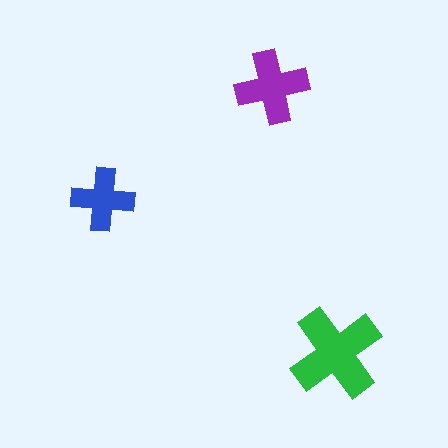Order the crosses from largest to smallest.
the green one, the purple one, the blue one.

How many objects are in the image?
There are 3 objects in the image.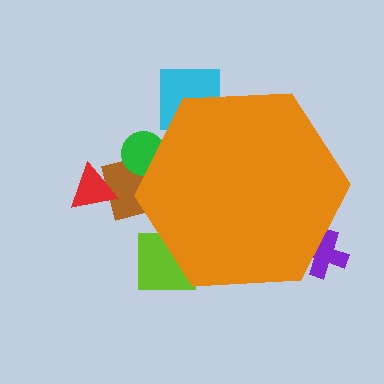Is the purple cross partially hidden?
Yes, the purple cross is partially hidden behind the orange hexagon.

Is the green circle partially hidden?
Yes, the green circle is partially hidden behind the orange hexagon.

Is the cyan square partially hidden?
Yes, the cyan square is partially hidden behind the orange hexagon.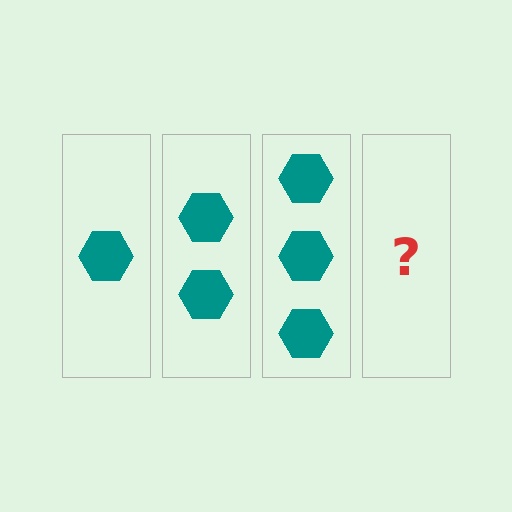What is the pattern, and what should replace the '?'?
The pattern is that each step adds one more hexagon. The '?' should be 4 hexagons.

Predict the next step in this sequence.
The next step is 4 hexagons.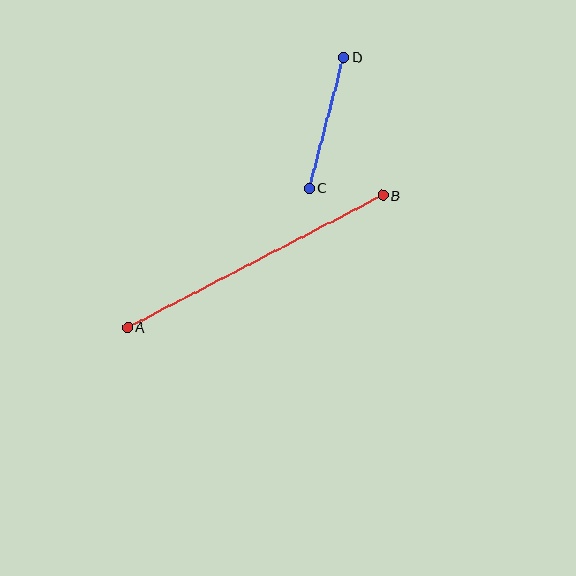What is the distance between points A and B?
The distance is approximately 287 pixels.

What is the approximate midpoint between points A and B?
The midpoint is at approximately (255, 261) pixels.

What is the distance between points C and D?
The distance is approximately 135 pixels.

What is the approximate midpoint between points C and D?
The midpoint is at approximately (326, 123) pixels.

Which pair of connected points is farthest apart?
Points A and B are farthest apart.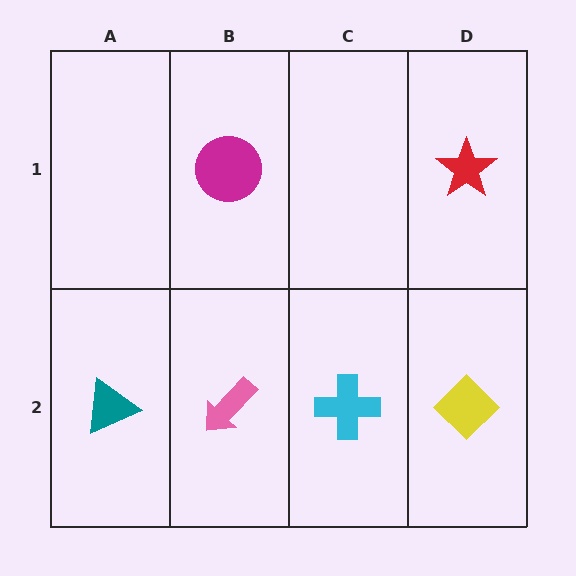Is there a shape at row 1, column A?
No, that cell is empty.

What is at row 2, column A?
A teal triangle.